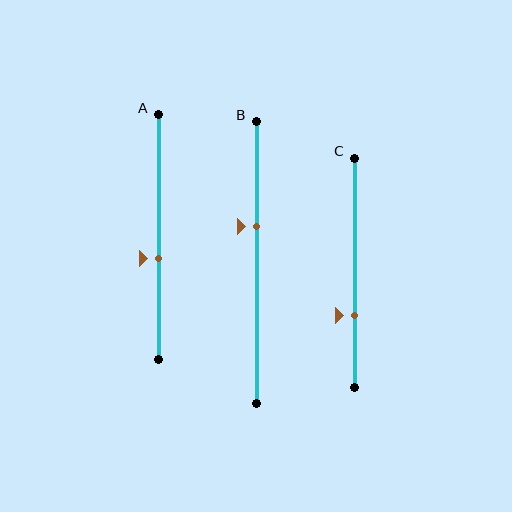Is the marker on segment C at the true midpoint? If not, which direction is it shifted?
No, the marker on segment C is shifted downward by about 19% of the segment length.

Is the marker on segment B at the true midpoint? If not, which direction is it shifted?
No, the marker on segment B is shifted upward by about 13% of the segment length.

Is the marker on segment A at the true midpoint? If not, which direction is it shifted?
No, the marker on segment A is shifted downward by about 9% of the segment length.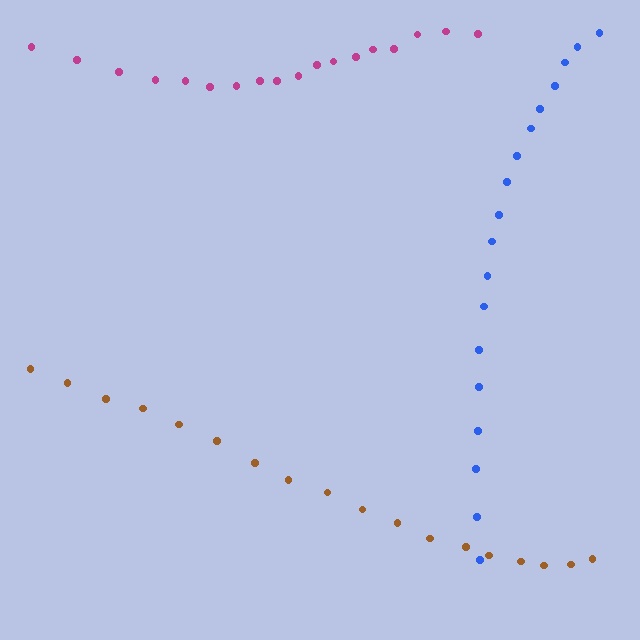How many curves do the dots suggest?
There are 3 distinct paths.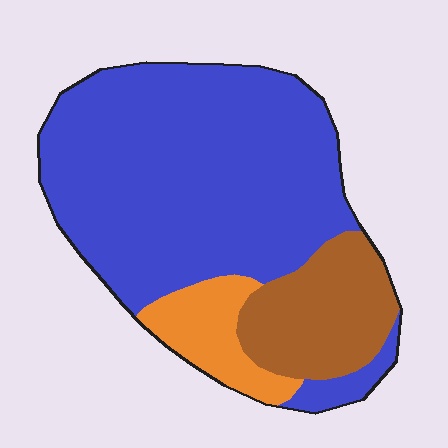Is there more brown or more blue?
Blue.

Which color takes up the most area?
Blue, at roughly 70%.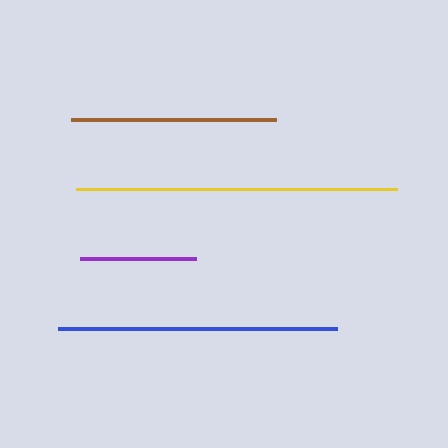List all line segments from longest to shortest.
From longest to shortest: yellow, blue, brown, purple.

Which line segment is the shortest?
The purple line is the shortest at approximately 117 pixels.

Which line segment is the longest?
The yellow line is the longest at approximately 321 pixels.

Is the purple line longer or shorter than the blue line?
The blue line is longer than the purple line.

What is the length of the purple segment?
The purple segment is approximately 117 pixels long.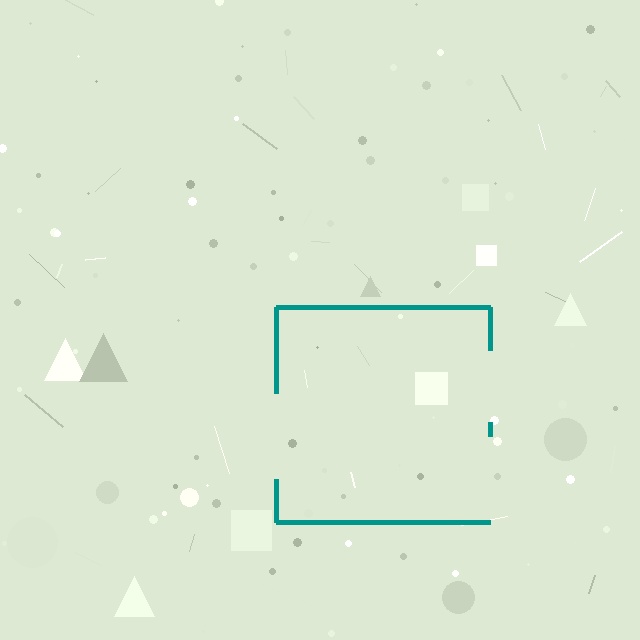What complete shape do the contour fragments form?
The contour fragments form a square.